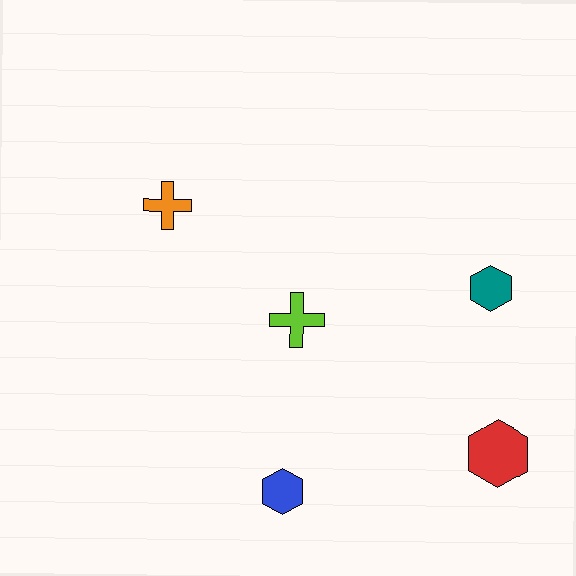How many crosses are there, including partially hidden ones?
There are 2 crosses.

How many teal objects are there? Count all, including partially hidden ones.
There is 1 teal object.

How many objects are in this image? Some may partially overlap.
There are 5 objects.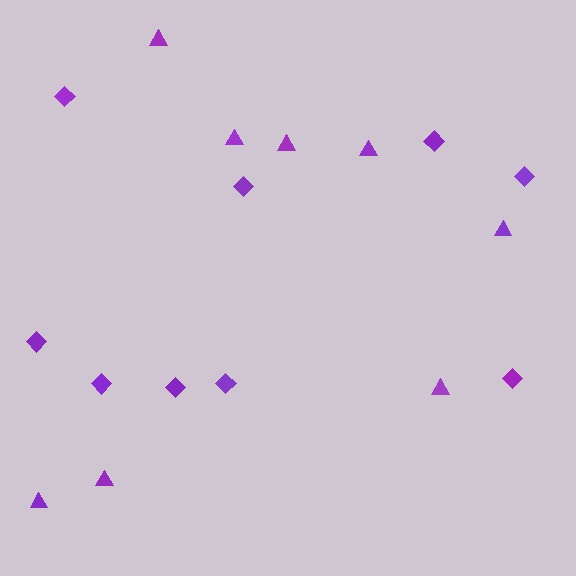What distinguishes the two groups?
There are 2 groups: one group of triangles (8) and one group of diamonds (9).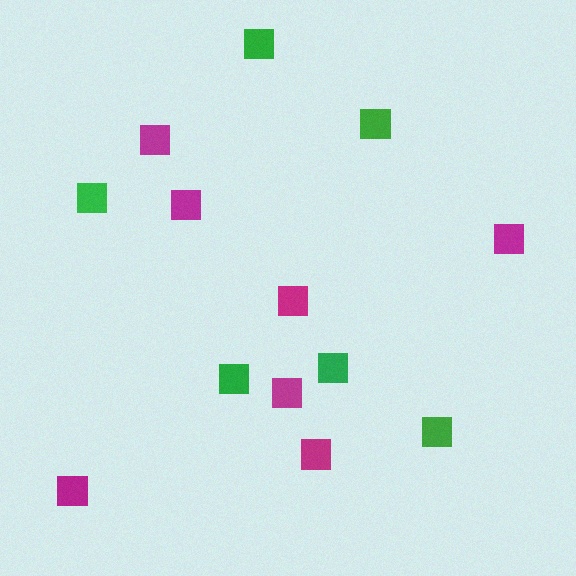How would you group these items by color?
There are 2 groups: one group of green squares (6) and one group of magenta squares (7).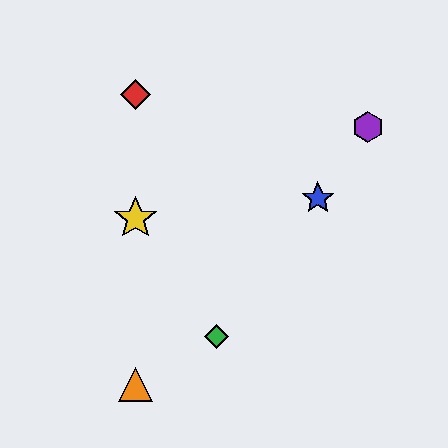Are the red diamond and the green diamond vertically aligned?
No, the red diamond is at x≈136 and the green diamond is at x≈216.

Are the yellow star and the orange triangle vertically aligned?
Yes, both are at x≈136.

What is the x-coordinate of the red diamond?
The red diamond is at x≈136.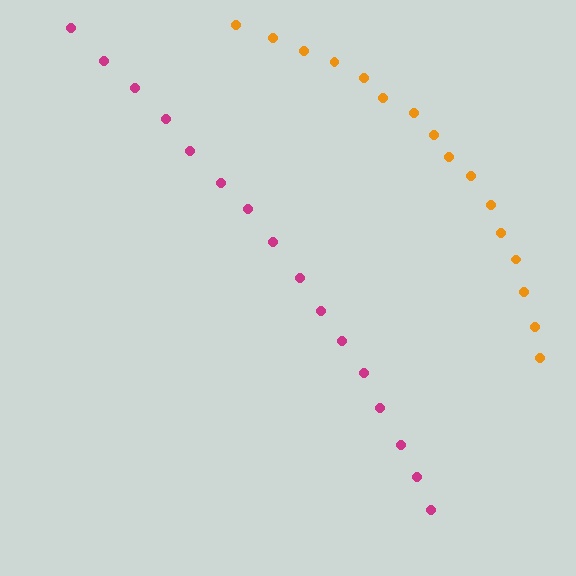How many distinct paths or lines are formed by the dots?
There are 2 distinct paths.